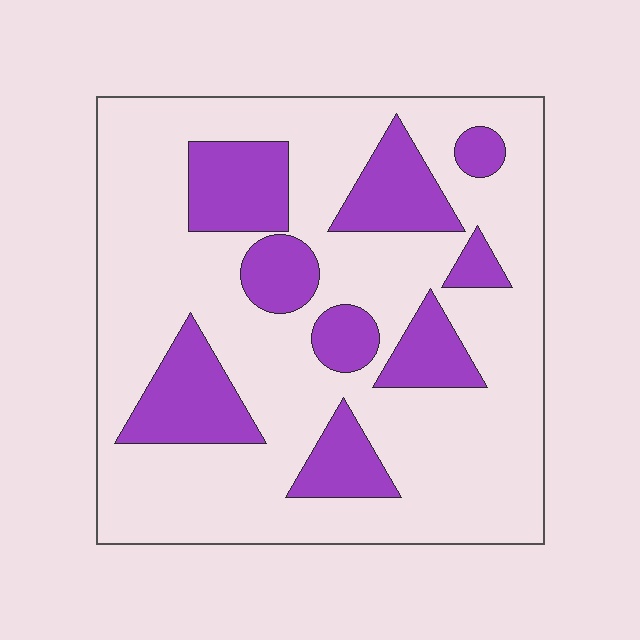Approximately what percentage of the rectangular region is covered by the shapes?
Approximately 25%.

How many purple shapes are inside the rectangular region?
9.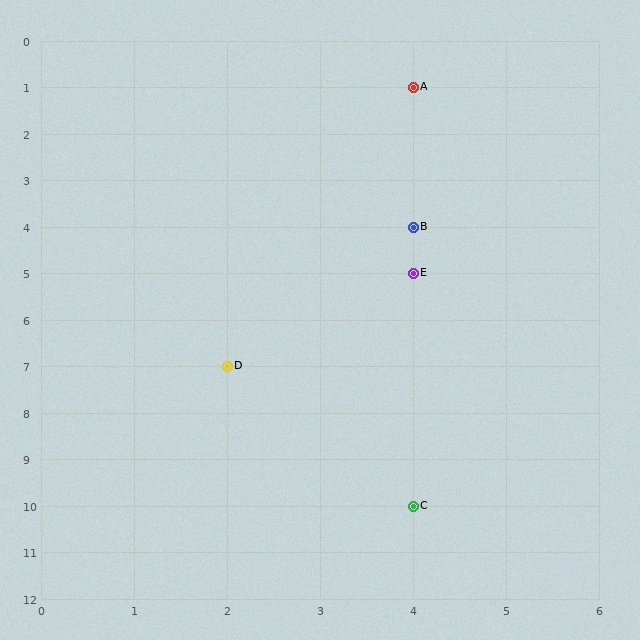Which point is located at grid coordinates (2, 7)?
Point D is at (2, 7).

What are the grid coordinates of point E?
Point E is at grid coordinates (4, 5).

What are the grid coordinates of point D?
Point D is at grid coordinates (2, 7).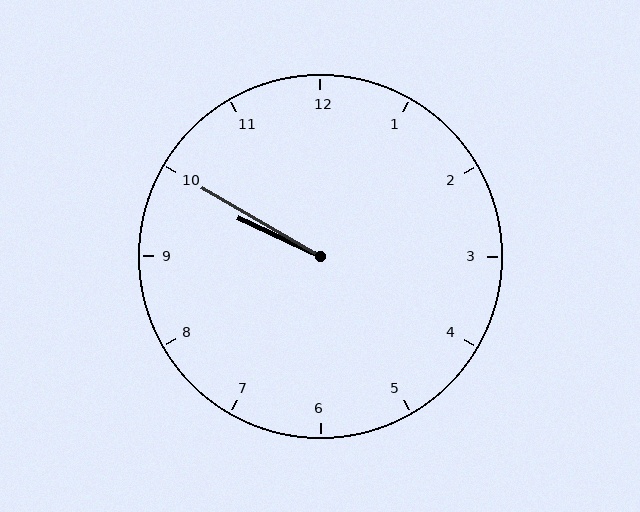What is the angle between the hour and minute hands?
Approximately 5 degrees.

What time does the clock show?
9:50.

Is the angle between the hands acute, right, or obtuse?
It is acute.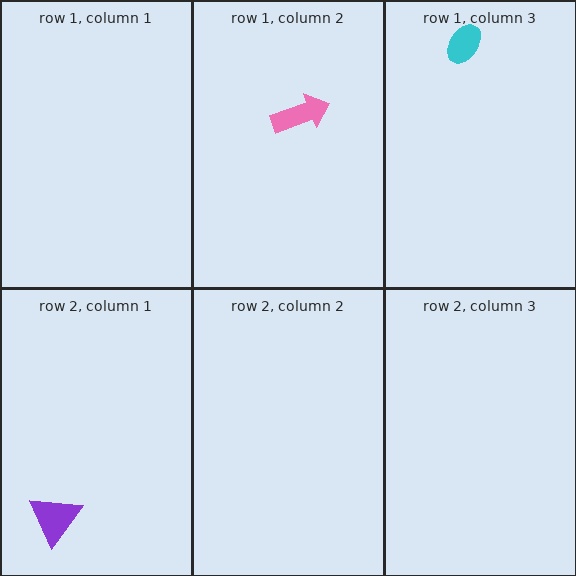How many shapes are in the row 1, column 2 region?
1.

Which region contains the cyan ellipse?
The row 1, column 3 region.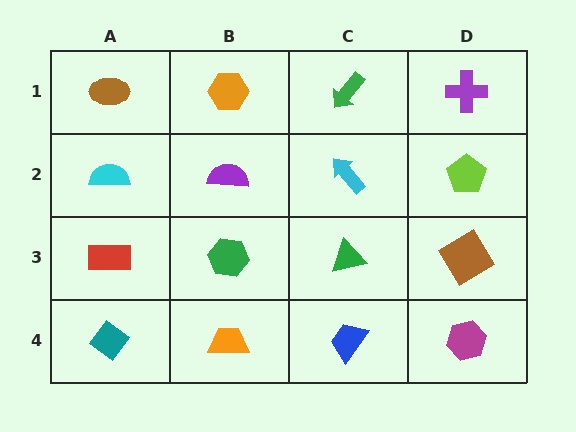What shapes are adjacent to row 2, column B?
An orange hexagon (row 1, column B), a green hexagon (row 3, column B), a cyan semicircle (row 2, column A), a cyan arrow (row 2, column C).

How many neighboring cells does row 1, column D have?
2.